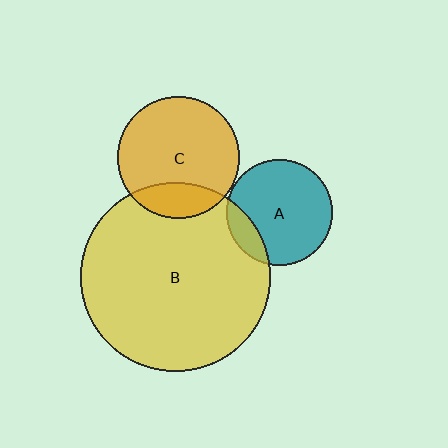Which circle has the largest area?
Circle B (yellow).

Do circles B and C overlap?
Yes.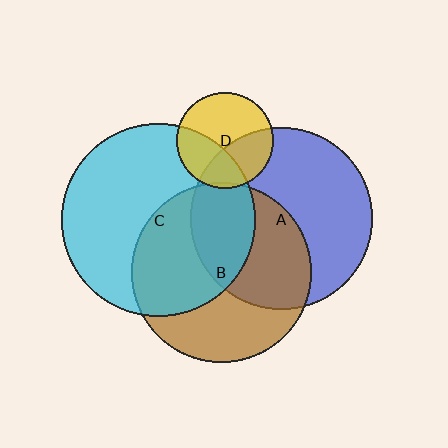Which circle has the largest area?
Circle C (cyan).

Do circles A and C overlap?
Yes.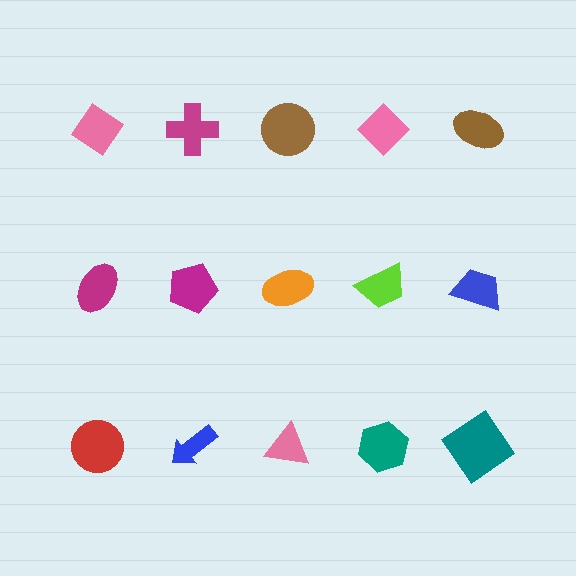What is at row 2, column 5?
A blue trapezoid.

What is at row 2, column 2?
A magenta pentagon.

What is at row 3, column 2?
A blue arrow.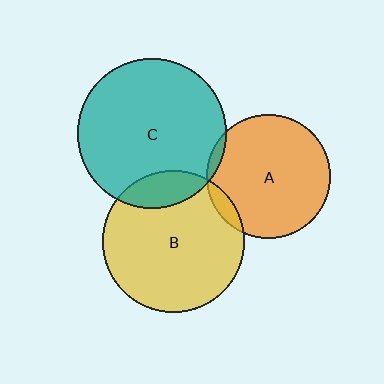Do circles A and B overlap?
Yes.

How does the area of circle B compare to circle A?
Approximately 1.3 times.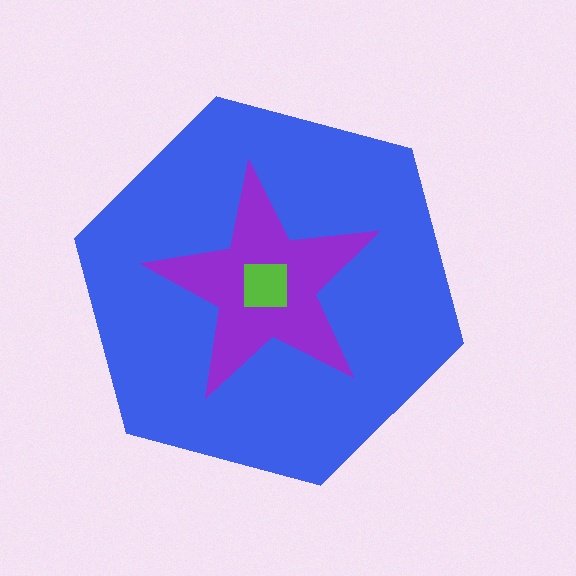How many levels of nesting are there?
3.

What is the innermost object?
The lime square.